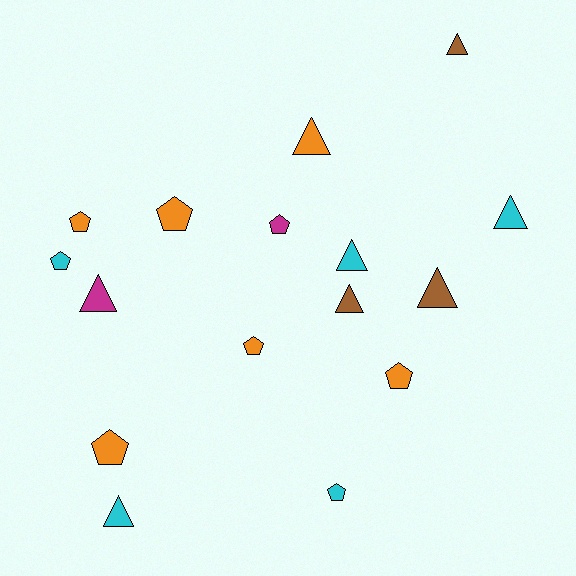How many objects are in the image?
There are 16 objects.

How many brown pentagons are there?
There are no brown pentagons.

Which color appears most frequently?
Orange, with 6 objects.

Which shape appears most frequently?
Pentagon, with 8 objects.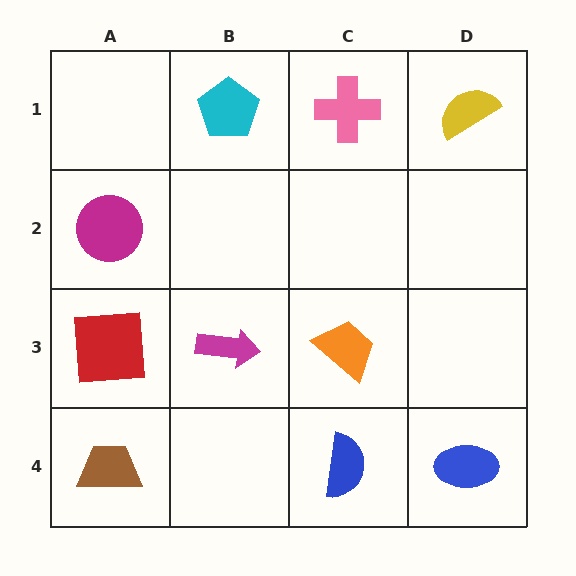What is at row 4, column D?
A blue ellipse.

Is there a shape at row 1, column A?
No, that cell is empty.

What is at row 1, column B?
A cyan pentagon.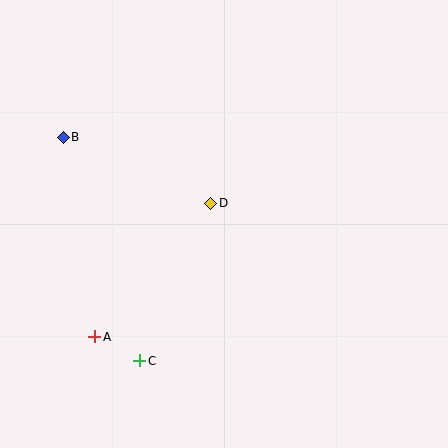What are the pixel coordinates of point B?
Point B is at (63, 137).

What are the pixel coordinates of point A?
Point A is at (95, 337).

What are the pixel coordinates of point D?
Point D is at (211, 203).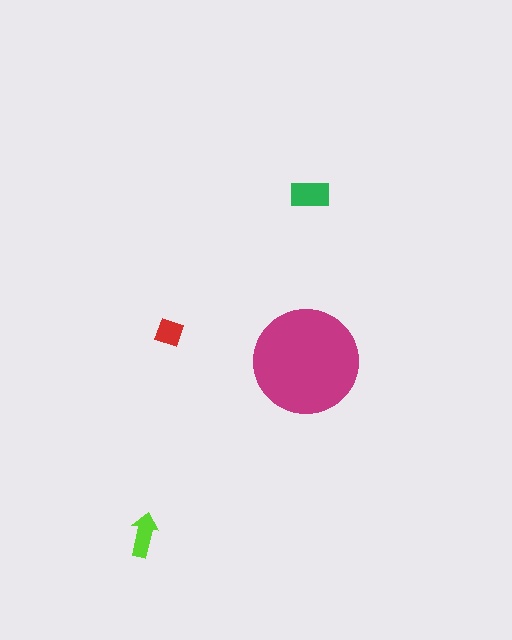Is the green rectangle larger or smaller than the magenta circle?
Smaller.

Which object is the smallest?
The red diamond.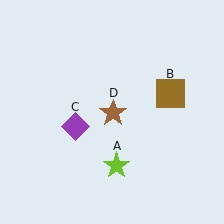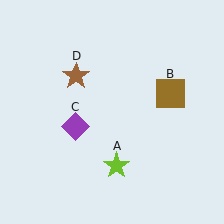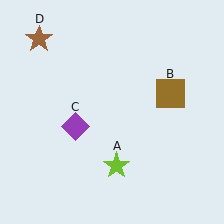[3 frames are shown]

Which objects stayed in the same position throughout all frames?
Lime star (object A) and brown square (object B) and purple diamond (object C) remained stationary.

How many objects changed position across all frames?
1 object changed position: brown star (object D).